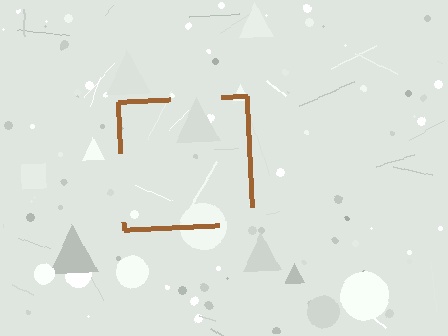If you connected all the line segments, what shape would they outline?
They would outline a square.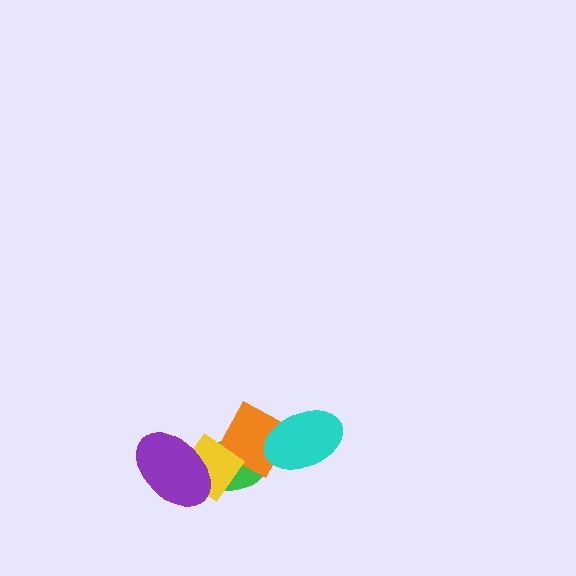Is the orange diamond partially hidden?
Yes, it is partially covered by another shape.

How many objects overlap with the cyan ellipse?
1 object overlaps with the cyan ellipse.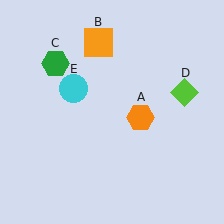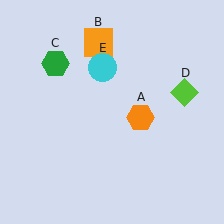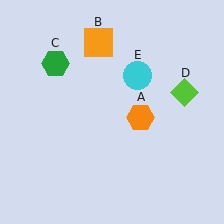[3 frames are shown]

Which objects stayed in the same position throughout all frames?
Orange hexagon (object A) and orange square (object B) and green hexagon (object C) and lime diamond (object D) remained stationary.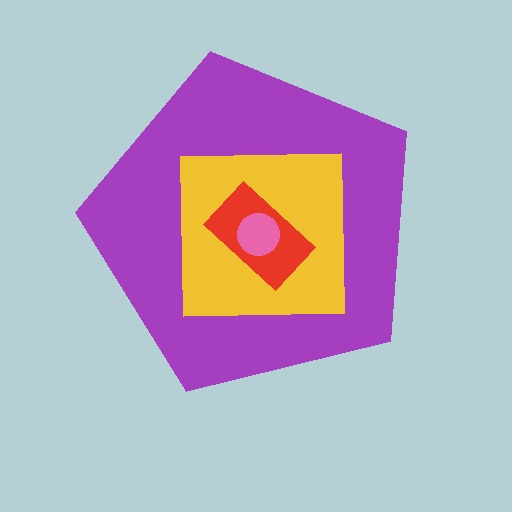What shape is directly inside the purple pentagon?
The yellow square.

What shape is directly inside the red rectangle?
The pink circle.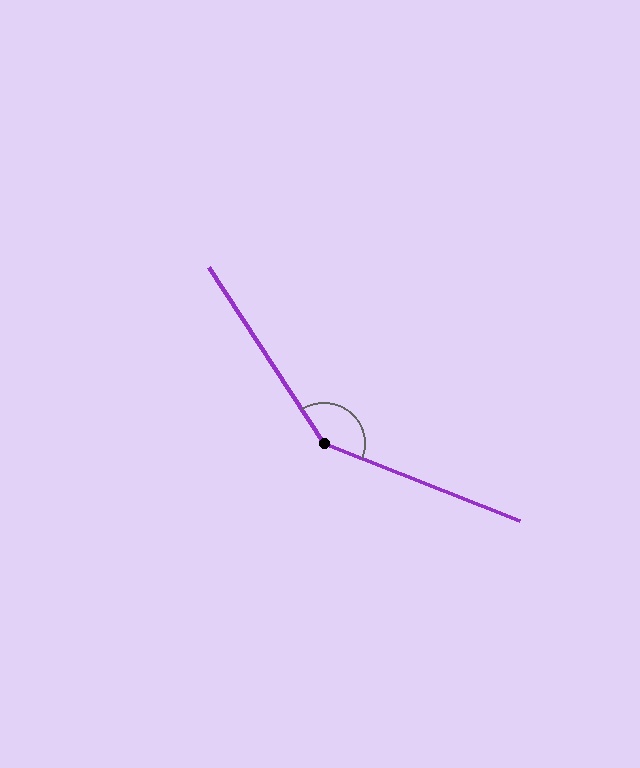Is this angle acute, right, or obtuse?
It is obtuse.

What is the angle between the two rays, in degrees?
Approximately 144 degrees.